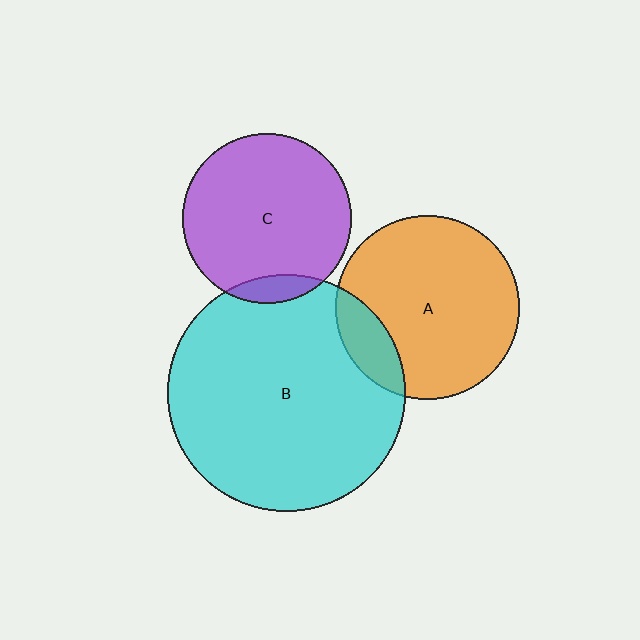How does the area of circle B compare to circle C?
Approximately 2.0 times.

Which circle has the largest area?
Circle B (cyan).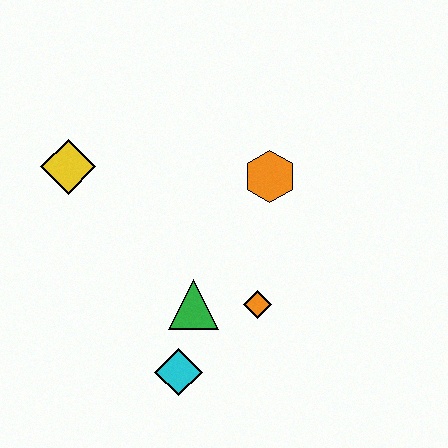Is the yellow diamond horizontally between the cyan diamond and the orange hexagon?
No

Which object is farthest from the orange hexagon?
The cyan diamond is farthest from the orange hexagon.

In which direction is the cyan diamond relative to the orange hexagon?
The cyan diamond is below the orange hexagon.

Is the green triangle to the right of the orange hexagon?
No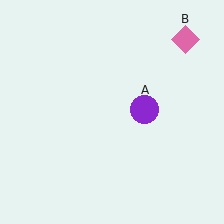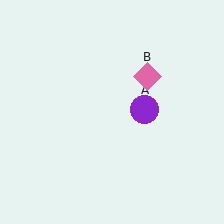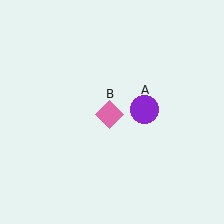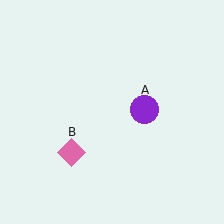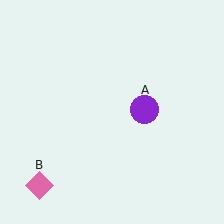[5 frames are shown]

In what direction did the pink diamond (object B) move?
The pink diamond (object B) moved down and to the left.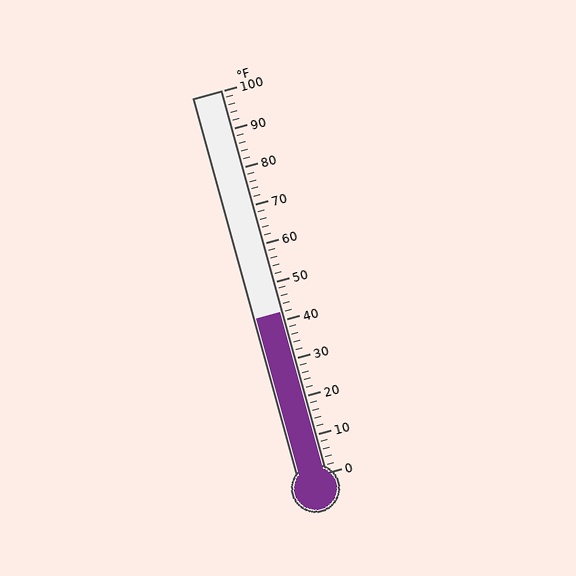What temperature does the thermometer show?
The thermometer shows approximately 42°F.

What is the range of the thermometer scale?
The thermometer scale ranges from 0°F to 100°F.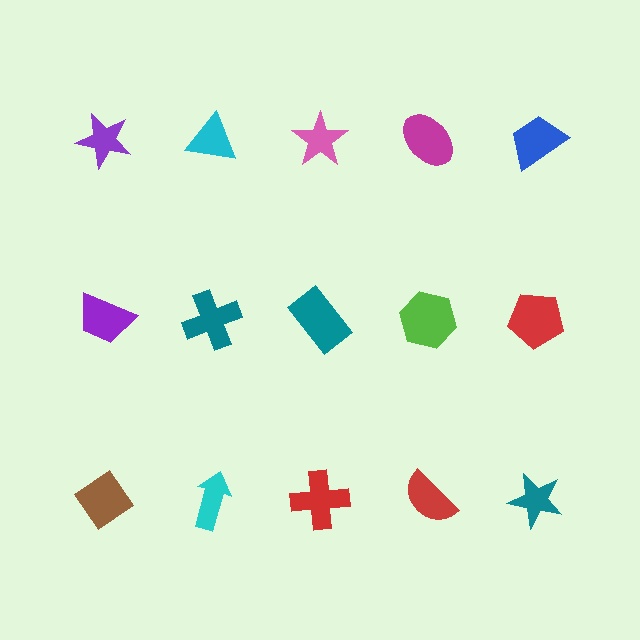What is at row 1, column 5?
A blue trapezoid.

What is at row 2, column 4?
A lime hexagon.